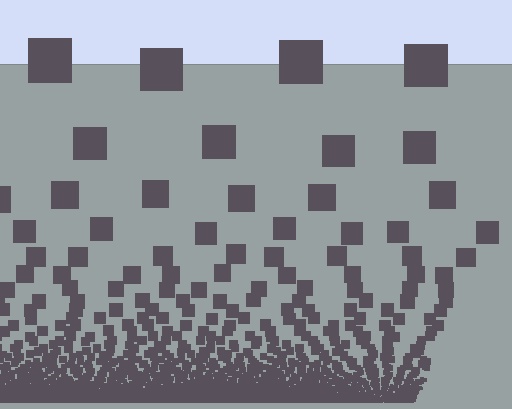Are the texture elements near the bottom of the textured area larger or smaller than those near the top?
Smaller. The gradient is inverted — elements near the bottom are smaller and denser.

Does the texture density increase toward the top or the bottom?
Density increases toward the bottom.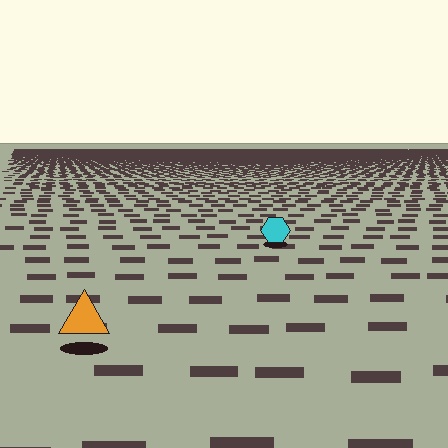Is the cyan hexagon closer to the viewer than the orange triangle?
No. The orange triangle is closer — you can tell from the texture gradient: the ground texture is coarser near it.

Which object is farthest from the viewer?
The cyan hexagon is farthest from the viewer. It appears smaller and the ground texture around it is denser.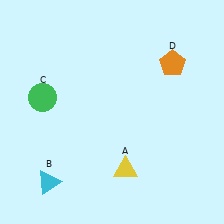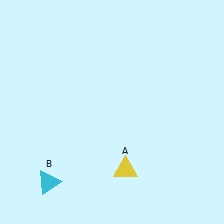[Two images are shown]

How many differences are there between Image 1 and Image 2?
There are 2 differences between the two images.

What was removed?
The orange pentagon (D), the green circle (C) were removed in Image 2.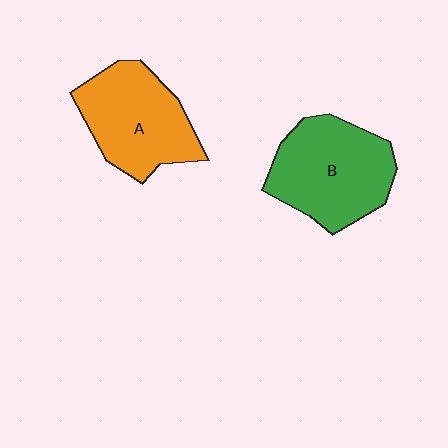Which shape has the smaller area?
Shape A (orange).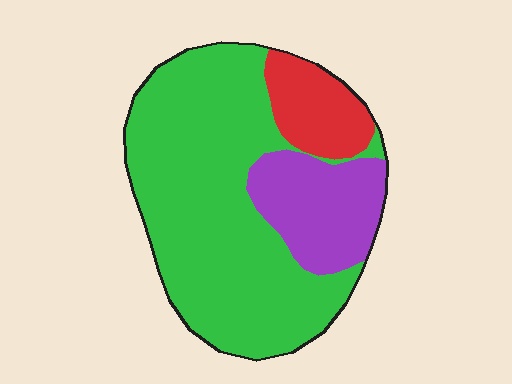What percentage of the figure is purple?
Purple takes up about one fifth (1/5) of the figure.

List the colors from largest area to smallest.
From largest to smallest: green, purple, red.